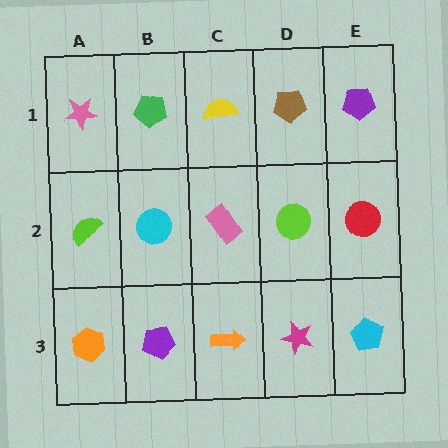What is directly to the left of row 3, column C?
A purple pentagon.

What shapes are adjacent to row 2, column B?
A green pentagon (row 1, column B), a purple pentagon (row 3, column B), a lime semicircle (row 2, column A), a pink rectangle (row 2, column C).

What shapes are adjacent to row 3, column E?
A red circle (row 2, column E), a magenta star (row 3, column D).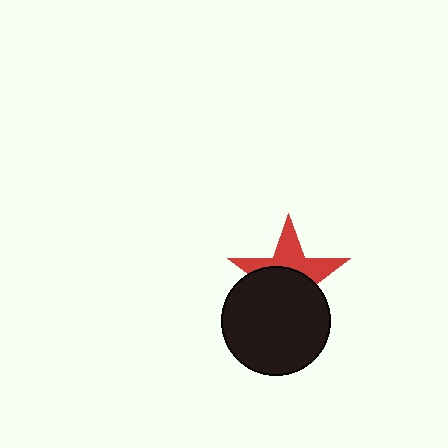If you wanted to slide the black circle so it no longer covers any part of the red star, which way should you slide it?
Slide it down — that is the most direct way to separate the two shapes.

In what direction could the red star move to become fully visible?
The red star could move up. That would shift it out from behind the black circle entirely.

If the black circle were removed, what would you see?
You would see the complete red star.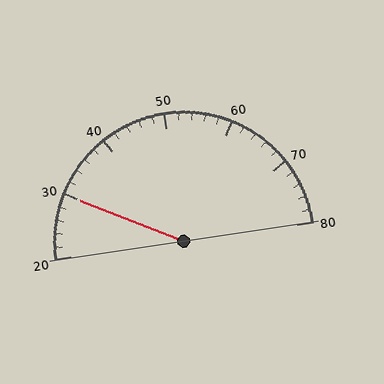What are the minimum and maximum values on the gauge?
The gauge ranges from 20 to 80.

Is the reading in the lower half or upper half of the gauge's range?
The reading is in the lower half of the range (20 to 80).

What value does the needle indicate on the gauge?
The needle indicates approximately 30.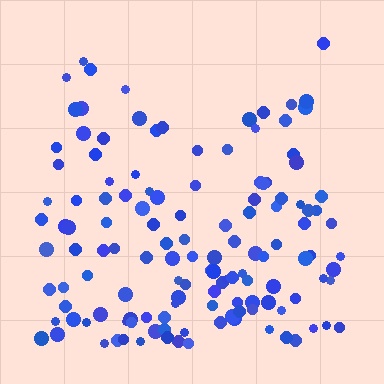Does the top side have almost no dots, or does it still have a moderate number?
Still a moderate number, just noticeably fewer than the bottom.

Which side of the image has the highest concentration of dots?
The bottom.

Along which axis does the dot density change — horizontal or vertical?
Vertical.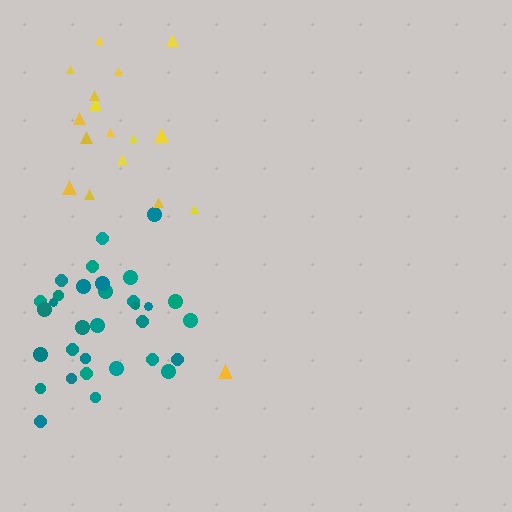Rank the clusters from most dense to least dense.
teal, yellow.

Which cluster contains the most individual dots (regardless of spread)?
Teal (32).